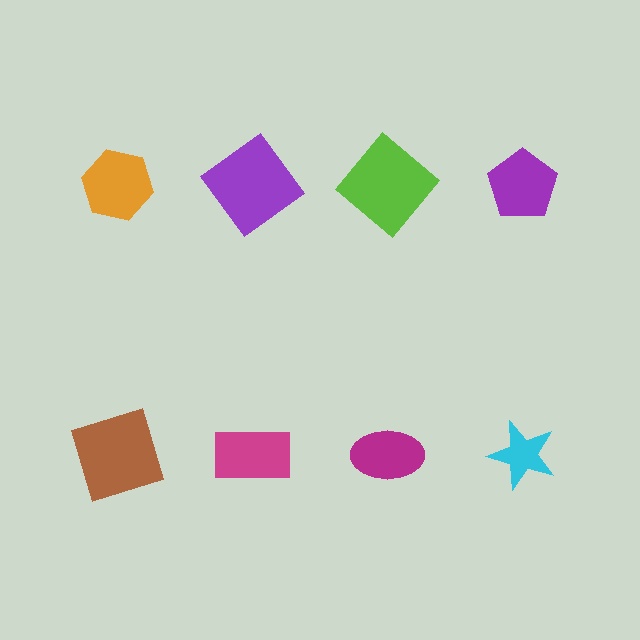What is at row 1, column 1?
An orange hexagon.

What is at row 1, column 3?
A lime diamond.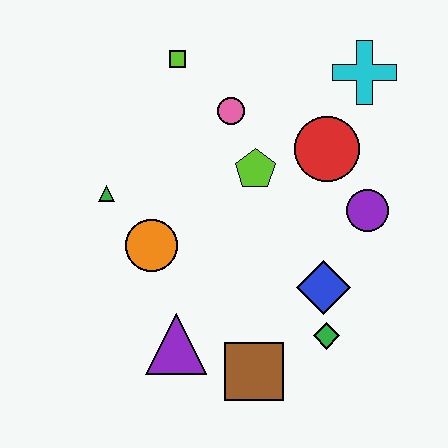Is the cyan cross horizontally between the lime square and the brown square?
No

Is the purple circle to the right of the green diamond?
Yes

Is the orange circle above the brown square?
Yes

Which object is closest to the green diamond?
The blue diamond is closest to the green diamond.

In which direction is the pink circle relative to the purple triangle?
The pink circle is above the purple triangle.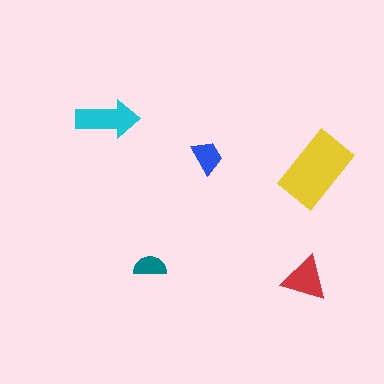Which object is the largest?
The yellow rectangle.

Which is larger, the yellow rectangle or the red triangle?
The yellow rectangle.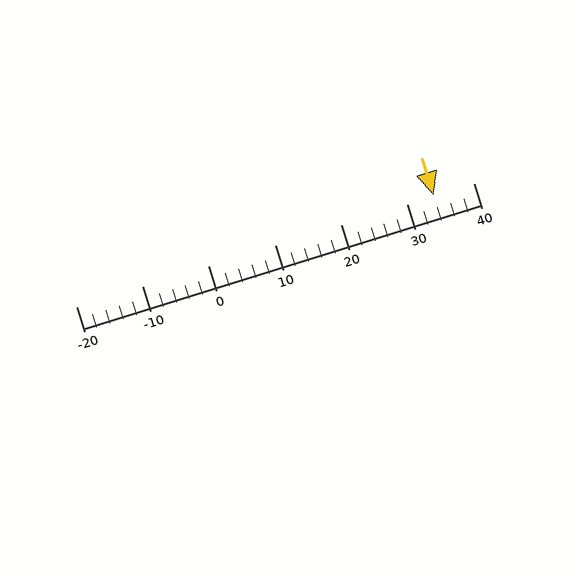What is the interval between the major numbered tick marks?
The major tick marks are spaced 10 units apart.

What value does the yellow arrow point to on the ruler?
The yellow arrow points to approximately 34.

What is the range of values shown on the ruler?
The ruler shows values from -20 to 40.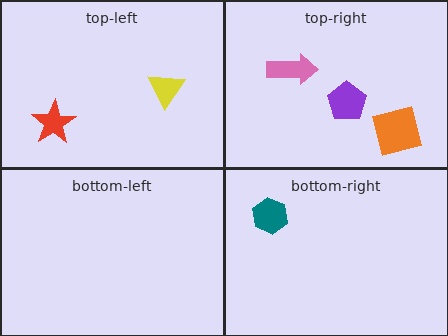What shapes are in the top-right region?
The pink arrow, the orange diamond, the purple pentagon.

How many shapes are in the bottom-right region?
1.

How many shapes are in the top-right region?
3.